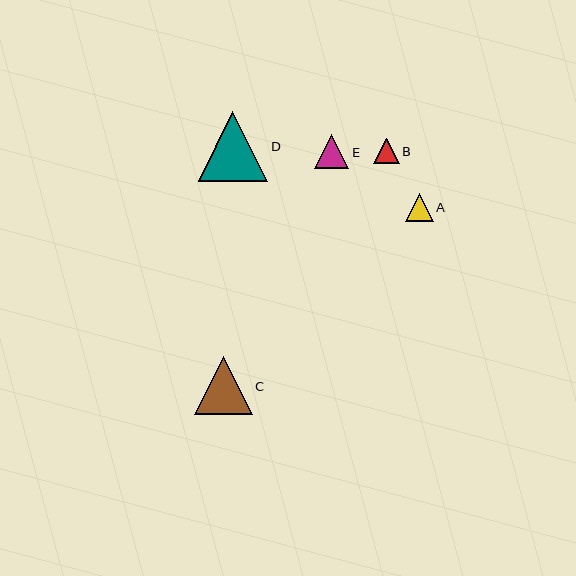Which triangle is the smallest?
Triangle B is the smallest with a size of approximately 25 pixels.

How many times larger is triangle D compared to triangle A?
Triangle D is approximately 2.5 times the size of triangle A.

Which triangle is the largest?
Triangle D is the largest with a size of approximately 69 pixels.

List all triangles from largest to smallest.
From largest to smallest: D, C, E, A, B.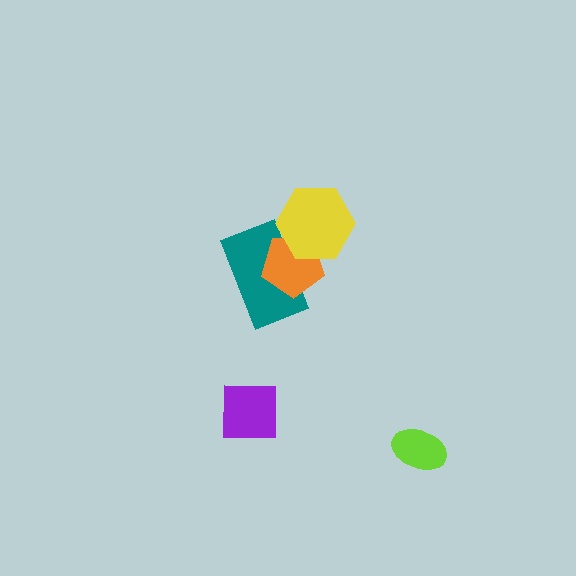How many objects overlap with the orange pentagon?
2 objects overlap with the orange pentagon.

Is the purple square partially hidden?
No, no other shape covers it.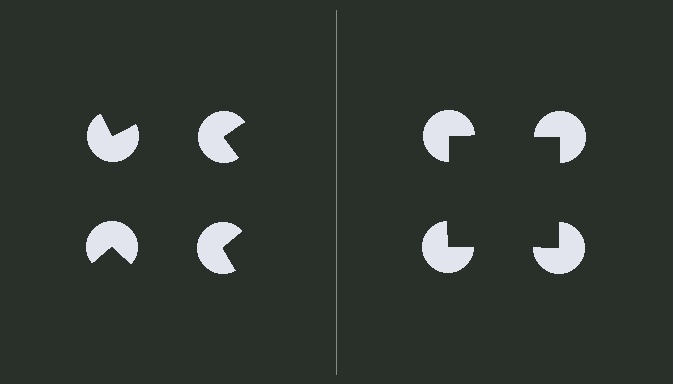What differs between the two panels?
The pac-man discs are positioned identically on both sides; only the wedge orientations differ. On the right they align to a square; on the left they are misaligned.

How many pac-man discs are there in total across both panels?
8 — 4 on each side.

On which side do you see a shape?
An illusory square appears on the right side. On the left side the wedge cuts are rotated, so no coherent shape forms.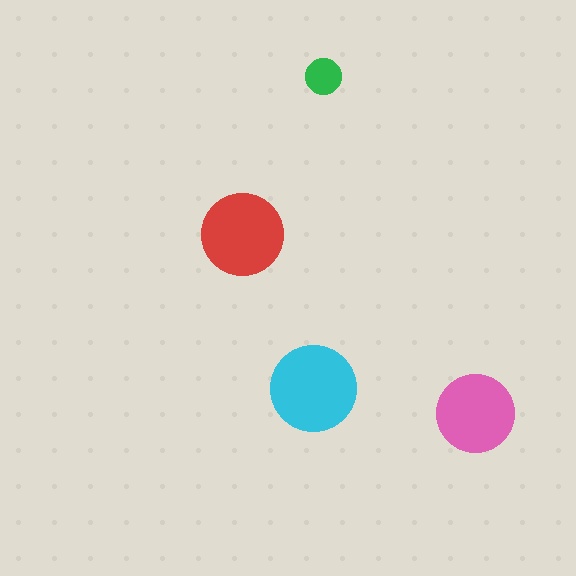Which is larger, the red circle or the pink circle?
The red one.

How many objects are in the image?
There are 4 objects in the image.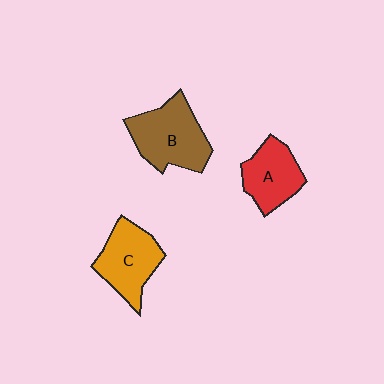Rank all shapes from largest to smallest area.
From largest to smallest: B (brown), C (orange), A (red).